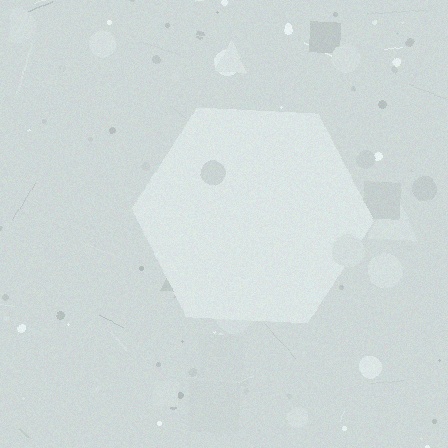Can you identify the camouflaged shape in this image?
The camouflaged shape is a hexagon.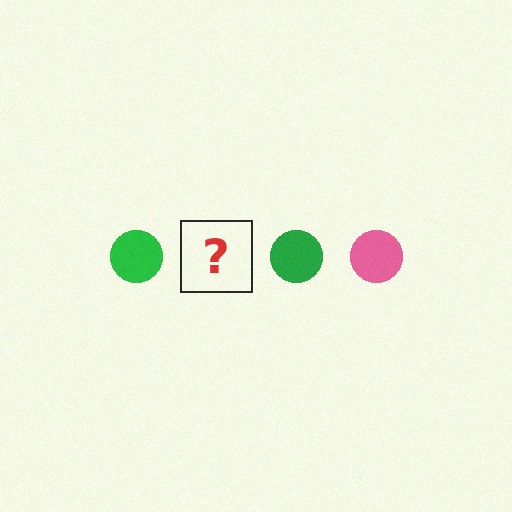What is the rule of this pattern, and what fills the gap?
The rule is that the pattern cycles through green, pink circles. The gap should be filled with a pink circle.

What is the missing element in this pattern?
The missing element is a pink circle.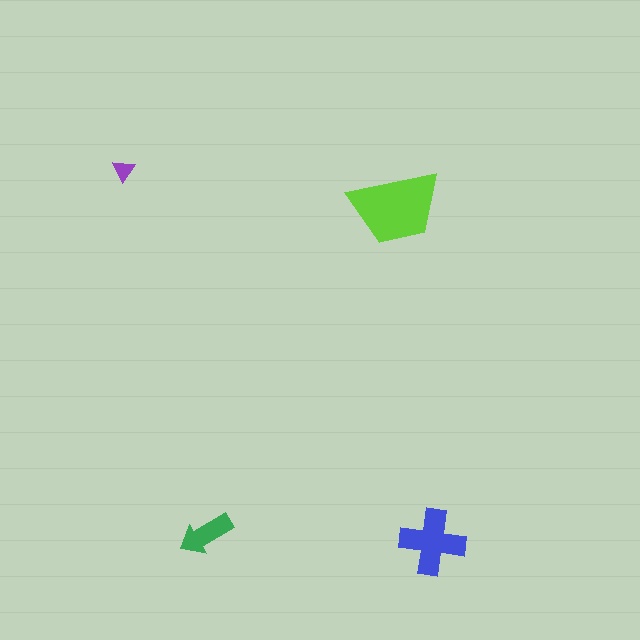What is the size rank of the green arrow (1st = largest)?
3rd.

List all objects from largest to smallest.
The lime trapezoid, the blue cross, the green arrow, the purple triangle.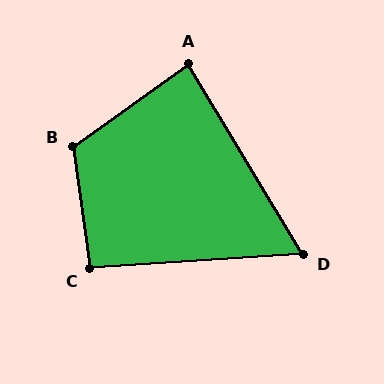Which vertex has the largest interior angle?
B, at approximately 117 degrees.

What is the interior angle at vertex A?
Approximately 86 degrees (approximately right).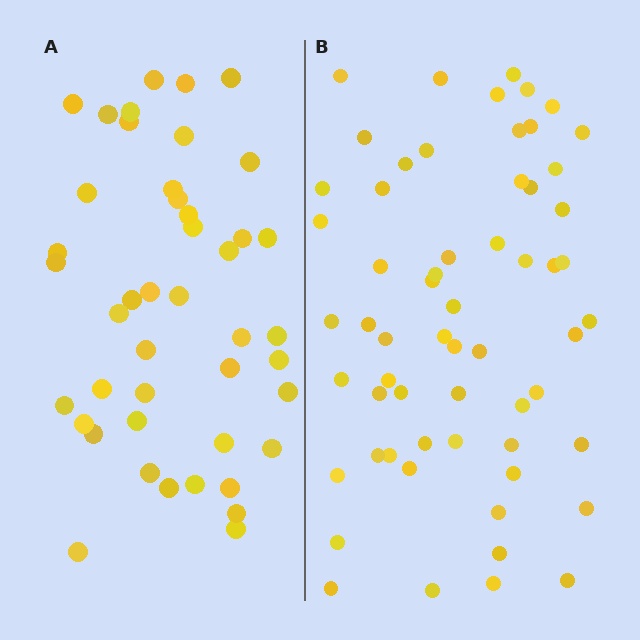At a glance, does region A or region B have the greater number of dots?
Region B (the right region) has more dots.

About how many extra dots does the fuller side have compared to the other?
Region B has approximately 15 more dots than region A.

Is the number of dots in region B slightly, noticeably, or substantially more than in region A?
Region B has noticeably more, but not dramatically so. The ratio is roughly 1.4 to 1.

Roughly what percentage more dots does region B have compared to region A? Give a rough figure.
About 35% more.